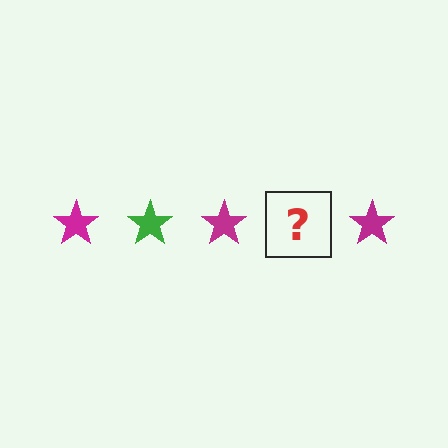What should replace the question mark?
The question mark should be replaced with a green star.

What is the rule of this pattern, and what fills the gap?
The rule is that the pattern cycles through magenta, green stars. The gap should be filled with a green star.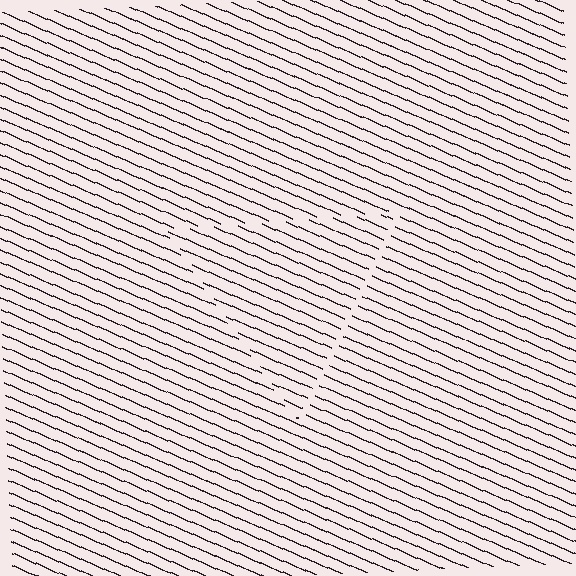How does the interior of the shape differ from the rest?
The interior of the shape contains the same grating, shifted by half a period — the contour is defined by the phase discontinuity where line-ends from the inner and outer gratings abut.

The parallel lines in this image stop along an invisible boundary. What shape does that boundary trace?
An illusory triangle. The interior of the shape contains the same grating, shifted by half a period — the contour is defined by the phase discontinuity where line-ends from the inner and outer gratings abut.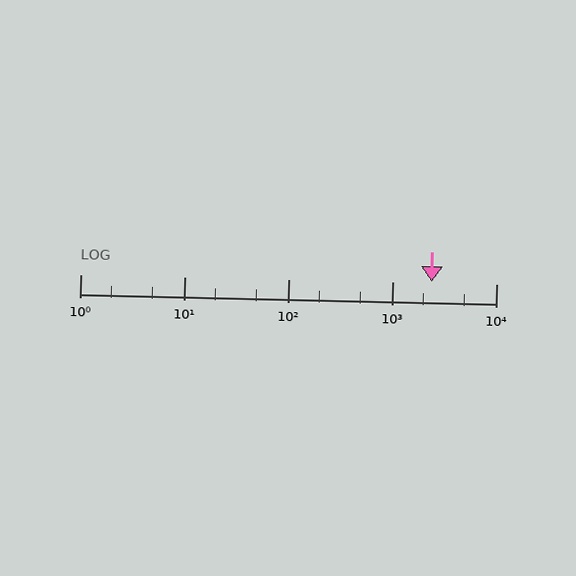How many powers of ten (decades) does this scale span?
The scale spans 4 decades, from 1 to 10000.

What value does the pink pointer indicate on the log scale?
The pointer indicates approximately 2400.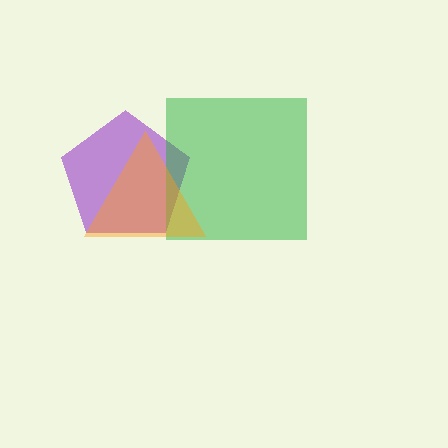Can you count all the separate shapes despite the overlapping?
Yes, there are 3 separate shapes.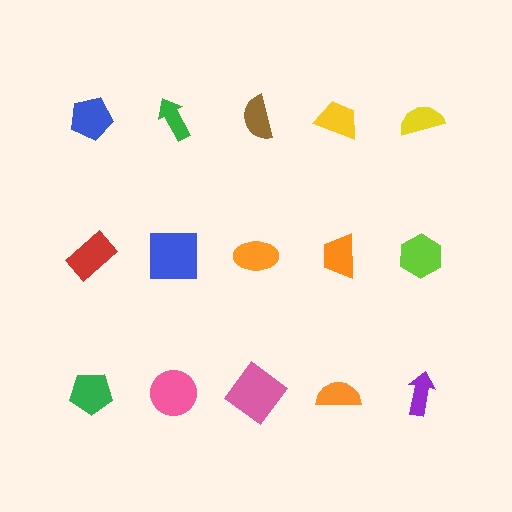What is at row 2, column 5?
A lime hexagon.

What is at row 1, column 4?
A yellow trapezoid.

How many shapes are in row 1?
5 shapes.